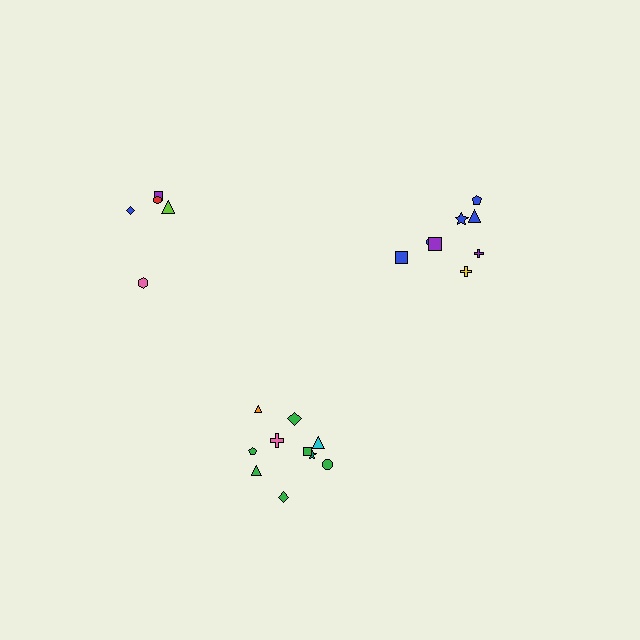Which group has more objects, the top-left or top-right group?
The top-right group.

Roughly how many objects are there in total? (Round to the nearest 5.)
Roughly 25 objects in total.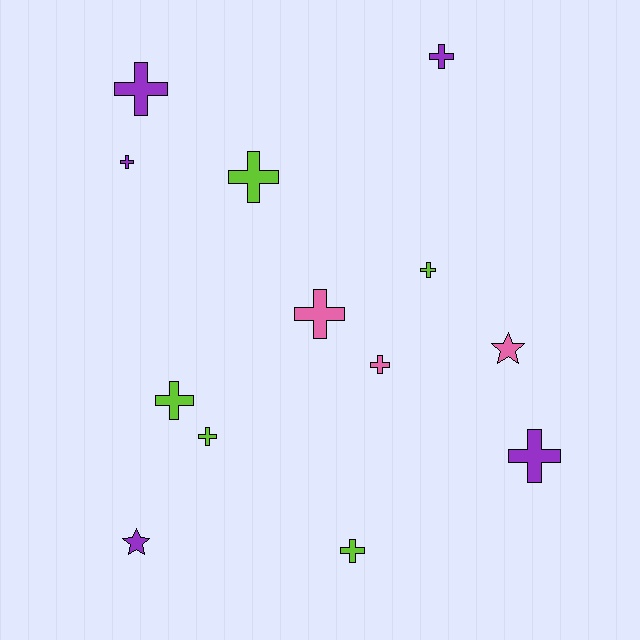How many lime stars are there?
There are no lime stars.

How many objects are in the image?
There are 13 objects.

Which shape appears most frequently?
Cross, with 11 objects.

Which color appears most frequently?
Purple, with 5 objects.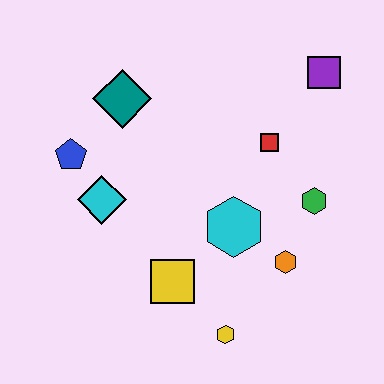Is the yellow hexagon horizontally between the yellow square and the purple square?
Yes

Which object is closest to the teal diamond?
The blue pentagon is closest to the teal diamond.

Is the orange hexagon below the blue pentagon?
Yes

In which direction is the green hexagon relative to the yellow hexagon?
The green hexagon is above the yellow hexagon.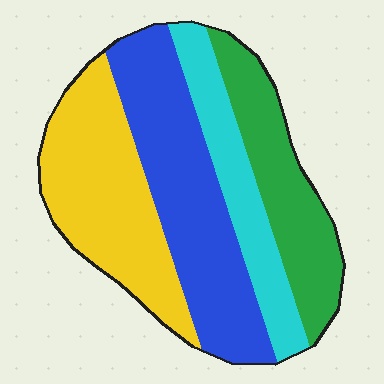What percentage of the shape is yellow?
Yellow covers roughly 30% of the shape.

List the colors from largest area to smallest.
From largest to smallest: blue, yellow, green, cyan.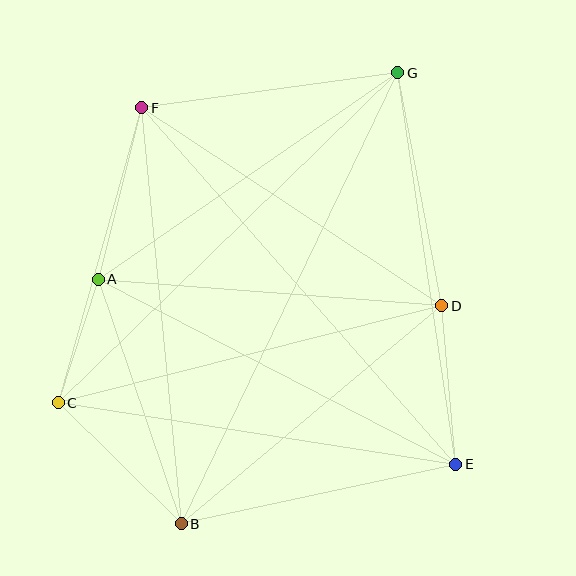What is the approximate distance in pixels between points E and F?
The distance between E and F is approximately 475 pixels.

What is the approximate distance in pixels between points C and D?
The distance between C and D is approximately 396 pixels.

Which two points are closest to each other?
Points A and C are closest to each other.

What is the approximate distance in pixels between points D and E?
The distance between D and E is approximately 159 pixels.